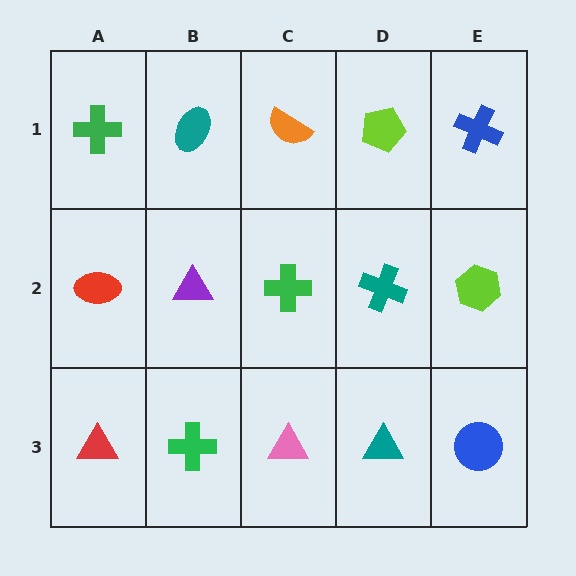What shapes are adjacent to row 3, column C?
A green cross (row 2, column C), a green cross (row 3, column B), a teal triangle (row 3, column D).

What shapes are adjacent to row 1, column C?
A green cross (row 2, column C), a teal ellipse (row 1, column B), a lime pentagon (row 1, column D).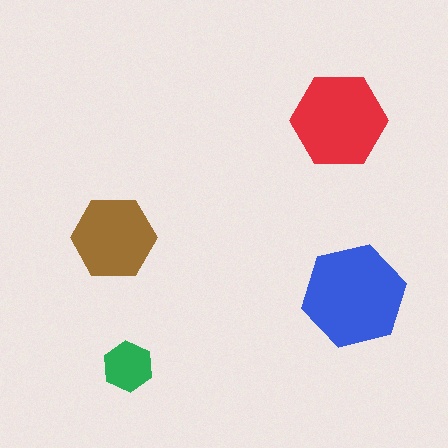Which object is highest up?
The red hexagon is topmost.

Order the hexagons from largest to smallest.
the blue one, the red one, the brown one, the green one.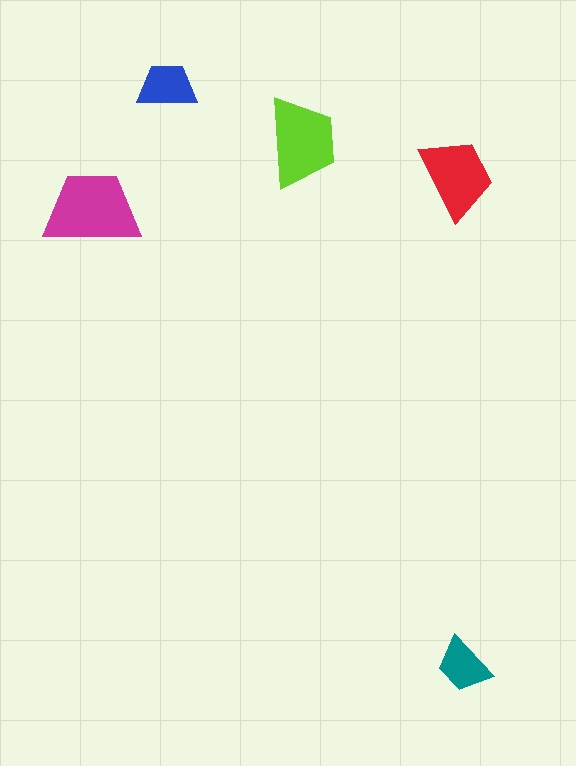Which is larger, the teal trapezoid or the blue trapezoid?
The blue one.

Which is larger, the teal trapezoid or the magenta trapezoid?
The magenta one.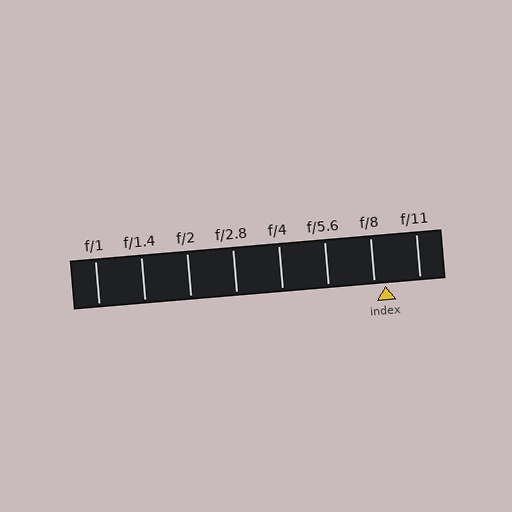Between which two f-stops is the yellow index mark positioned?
The index mark is between f/8 and f/11.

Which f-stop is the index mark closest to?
The index mark is closest to f/8.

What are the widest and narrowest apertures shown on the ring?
The widest aperture shown is f/1 and the narrowest is f/11.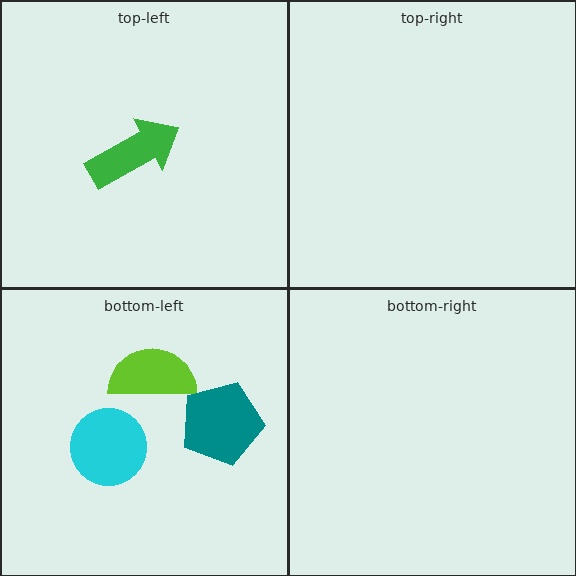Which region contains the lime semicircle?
The bottom-left region.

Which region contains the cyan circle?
The bottom-left region.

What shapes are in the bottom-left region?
The cyan circle, the lime semicircle, the teal pentagon.